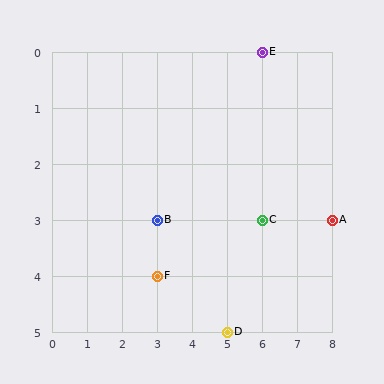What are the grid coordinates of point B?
Point B is at grid coordinates (3, 3).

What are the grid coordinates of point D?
Point D is at grid coordinates (5, 5).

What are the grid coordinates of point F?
Point F is at grid coordinates (3, 4).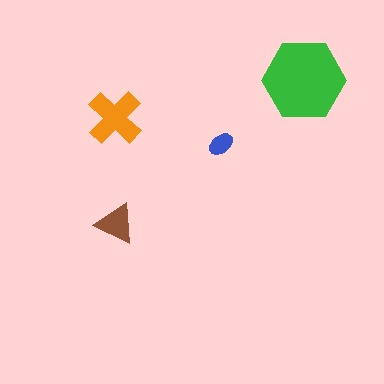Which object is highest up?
The green hexagon is topmost.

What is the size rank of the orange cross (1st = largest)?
2nd.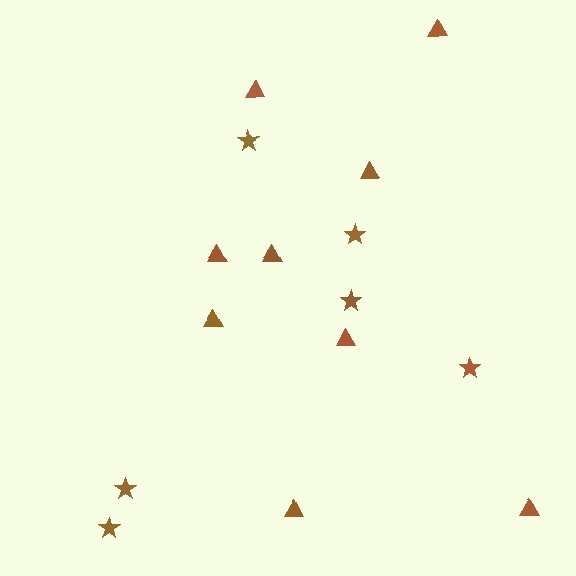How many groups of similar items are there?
There are 2 groups: one group of stars (6) and one group of triangles (9).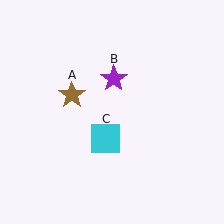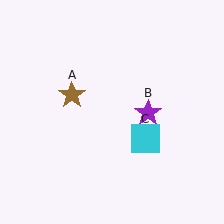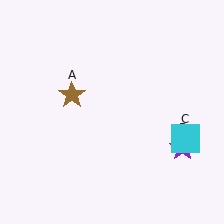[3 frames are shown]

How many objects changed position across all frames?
2 objects changed position: purple star (object B), cyan square (object C).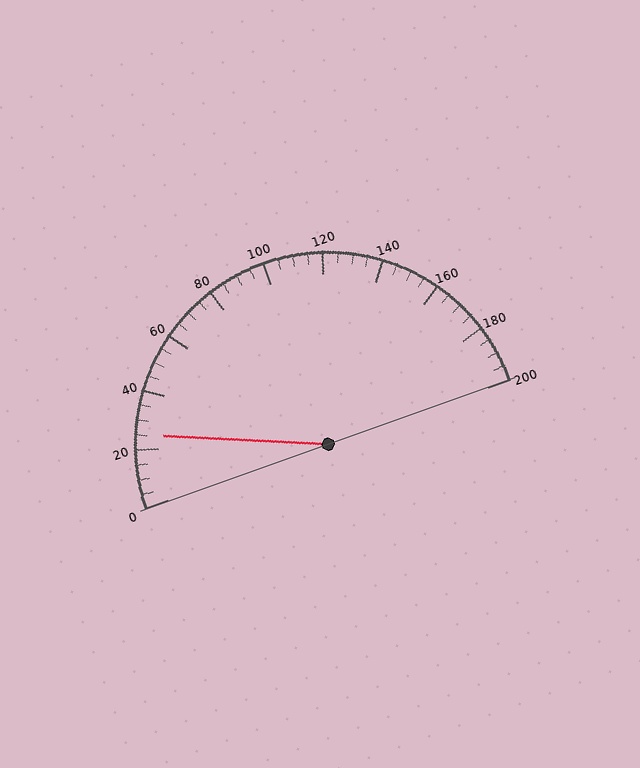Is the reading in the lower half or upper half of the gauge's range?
The reading is in the lower half of the range (0 to 200).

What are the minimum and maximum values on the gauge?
The gauge ranges from 0 to 200.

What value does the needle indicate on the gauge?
The needle indicates approximately 25.